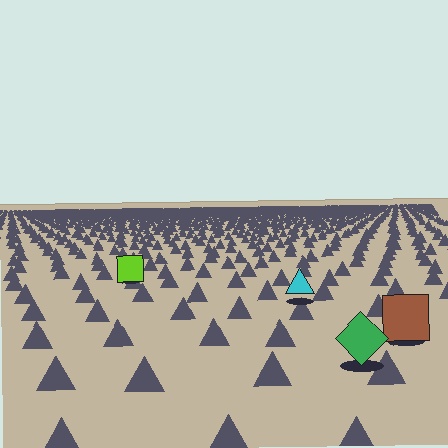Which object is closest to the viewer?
The green diamond is closest. The texture marks near it are larger and more spread out.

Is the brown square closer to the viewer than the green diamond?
No. The green diamond is closer — you can tell from the texture gradient: the ground texture is coarser near it.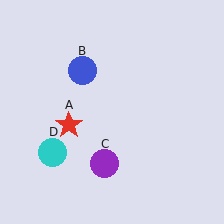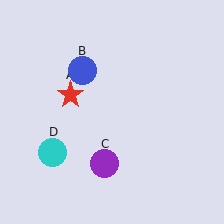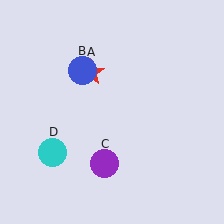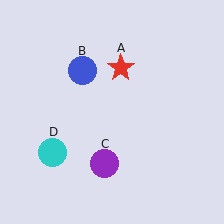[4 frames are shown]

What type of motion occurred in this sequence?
The red star (object A) rotated clockwise around the center of the scene.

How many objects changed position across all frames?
1 object changed position: red star (object A).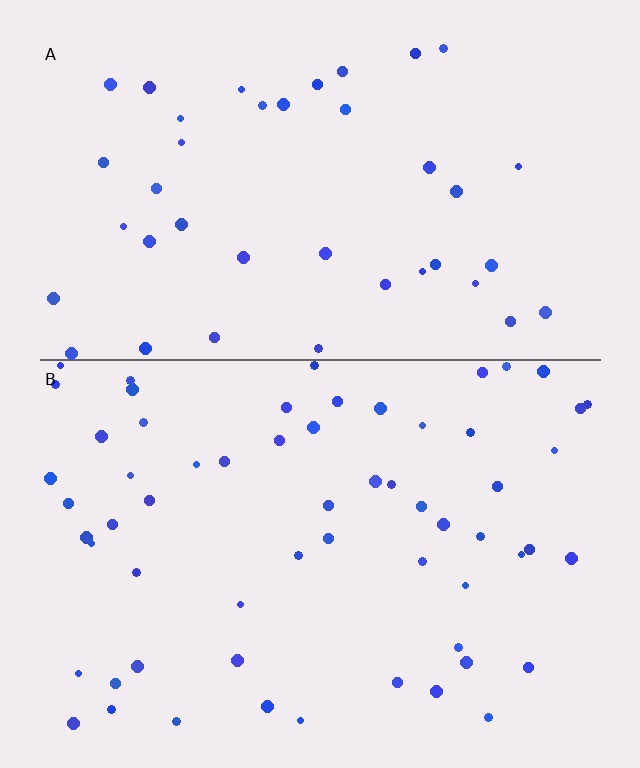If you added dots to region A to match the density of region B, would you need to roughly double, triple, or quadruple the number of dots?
Approximately double.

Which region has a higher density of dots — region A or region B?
B (the bottom).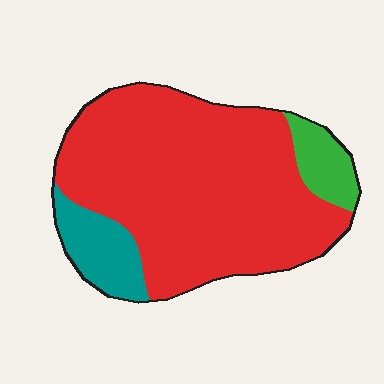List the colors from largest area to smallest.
From largest to smallest: red, teal, green.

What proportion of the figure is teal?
Teal covers 12% of the figure.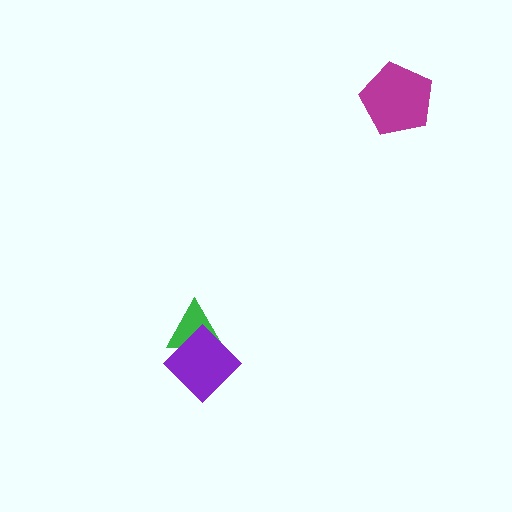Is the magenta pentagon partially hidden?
No, no other shape covers it.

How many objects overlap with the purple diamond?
1 object overlaps with the purple diamond.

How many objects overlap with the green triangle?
1 object overlaps with the green triangle.